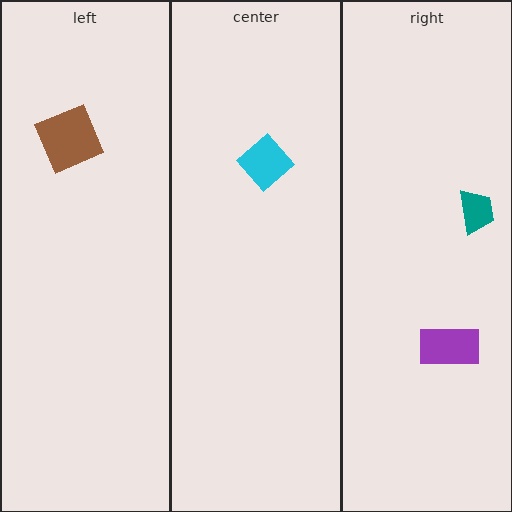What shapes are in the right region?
The teal trapezoid, the purple rectangle.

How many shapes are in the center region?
1.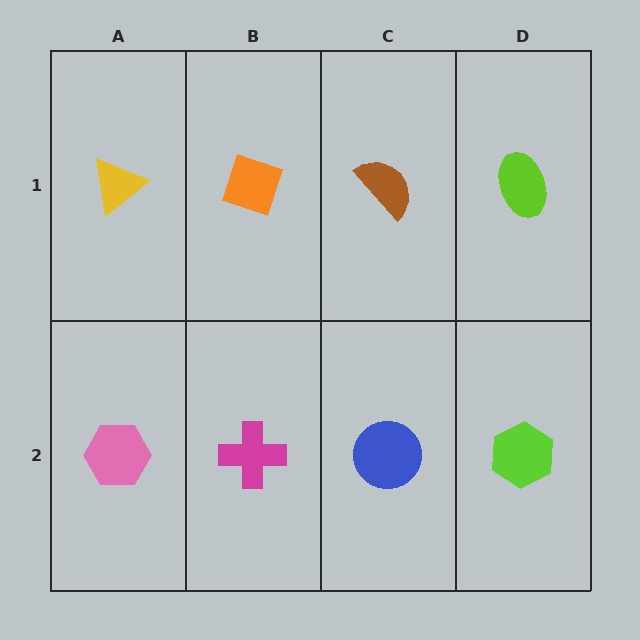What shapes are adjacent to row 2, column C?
A brown semicircle (row 1, column C), a magenta cross (row 2, column B), a lime hexagon (row 2, column D).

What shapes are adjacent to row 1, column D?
A lime hexagon (row 2, column D), a brown semicircle (row 1, column C).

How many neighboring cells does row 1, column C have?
3.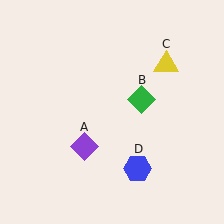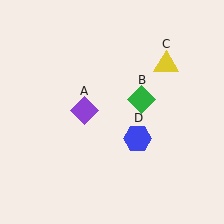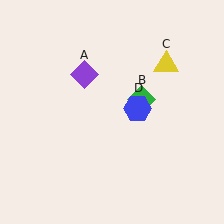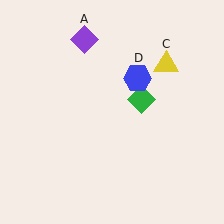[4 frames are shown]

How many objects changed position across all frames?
2 objects changed position: purple diamond (object A), blue hexagon (object D).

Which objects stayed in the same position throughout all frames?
Green diamond (object B) and yellow triangle (object C) remained stationary.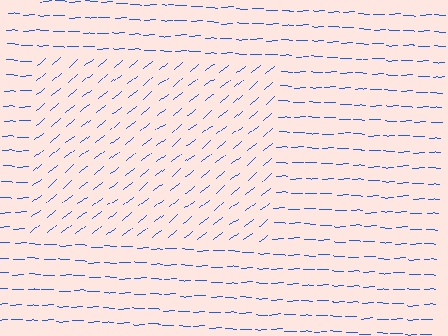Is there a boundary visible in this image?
Yes, there is a texture boundary formed by a change in line orientation.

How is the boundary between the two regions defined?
The boundary is defined purely by a change in line orientation (approximately 37 degrees difference). All lines are the same color and thickness.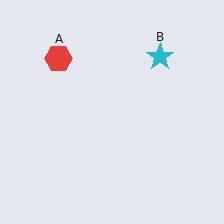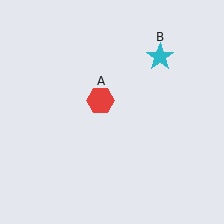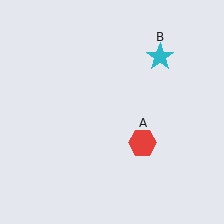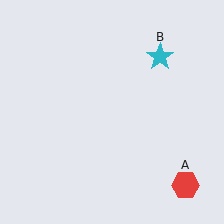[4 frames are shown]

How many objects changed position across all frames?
1 object changed position: red hexagon (object A).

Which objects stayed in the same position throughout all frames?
Cyan star (object B) remained stationary.